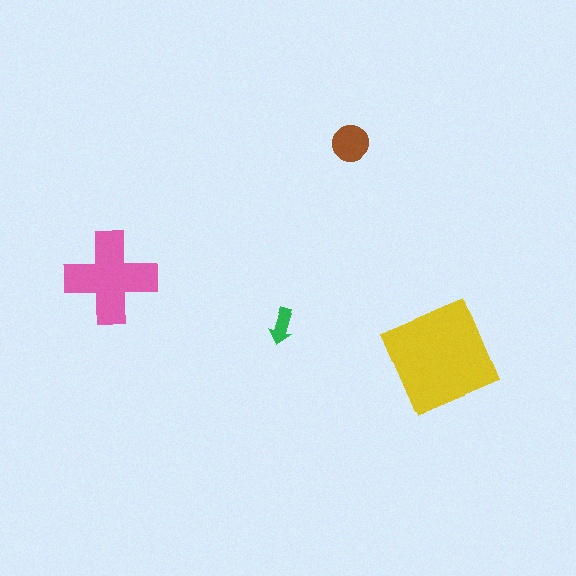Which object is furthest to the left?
The pink cross is leftmost.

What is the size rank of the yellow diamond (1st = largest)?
1st.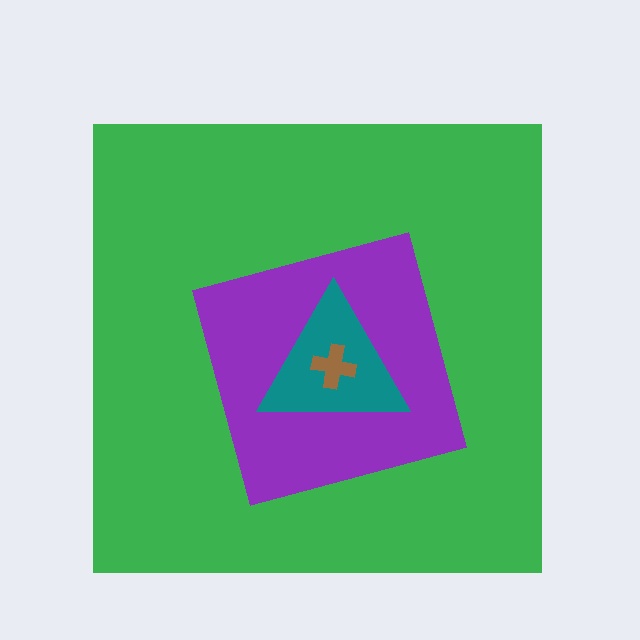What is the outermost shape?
The green square.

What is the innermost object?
The brown cross.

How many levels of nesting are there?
4.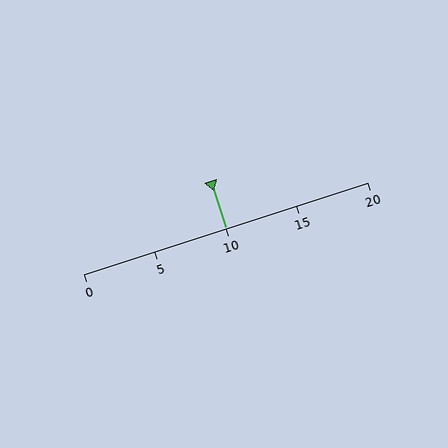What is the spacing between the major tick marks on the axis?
The major ticks are spaced 5 apart.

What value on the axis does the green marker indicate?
The marker indicates approximately 10.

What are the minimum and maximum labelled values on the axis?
The axis runs from 0 to 20.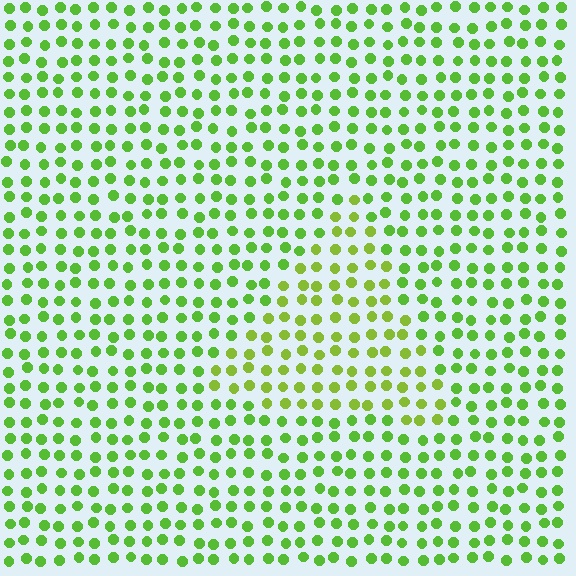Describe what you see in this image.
The image is filled with small lime elements in a uniform arrangement. A triangle-shaped region is visible where the elements are tinted to a slightly different hue, forming a subtle color boundary.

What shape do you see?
I see a triangle.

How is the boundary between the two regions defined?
The boundary is defined purely by a slight shift in hue (about 21 degrees). Spacing, size, and orientation are identical on both sides.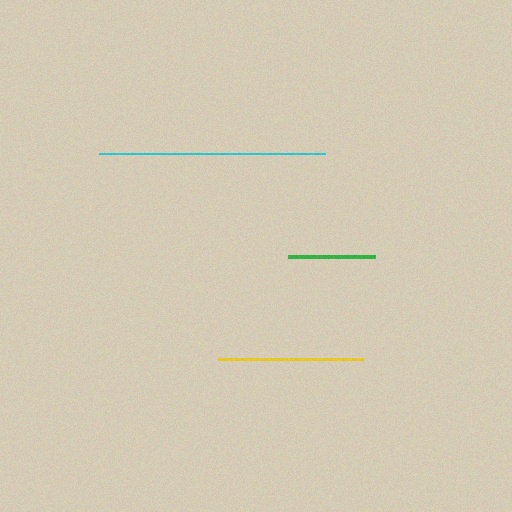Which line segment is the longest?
The cyan line is the longest at approximately 226 pixels.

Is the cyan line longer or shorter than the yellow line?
The cyan line is longer than the yellow line.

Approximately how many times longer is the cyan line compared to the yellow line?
The cyan line is approximately 1.6 times the length of the yellow line.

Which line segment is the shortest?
The green line is the shortest at approximately 87 pixels.